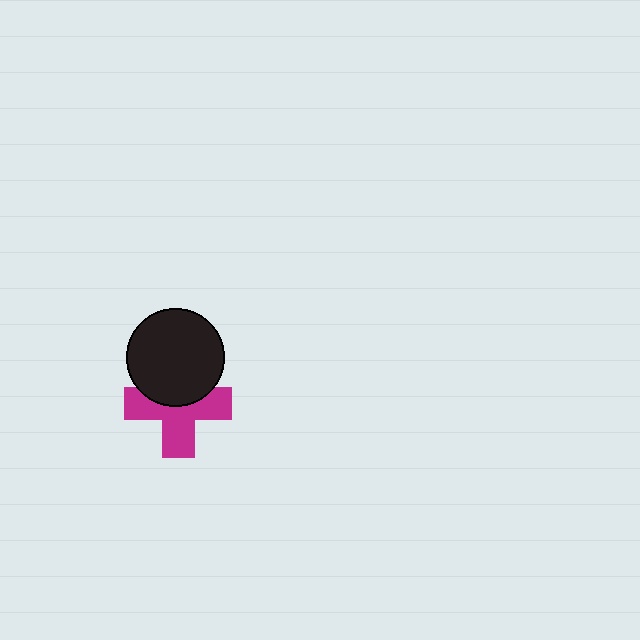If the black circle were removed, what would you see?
You would see the complete magenta cross.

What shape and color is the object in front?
The object in front is a black circle.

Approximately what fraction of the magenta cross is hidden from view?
Roughly 39% of the magenta cross is hidden behind the black circle.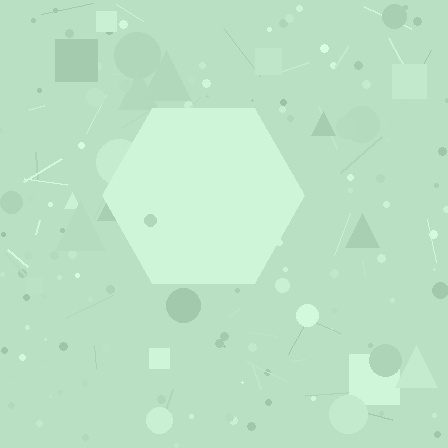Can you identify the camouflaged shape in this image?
The camouflaged shape is a hexagon.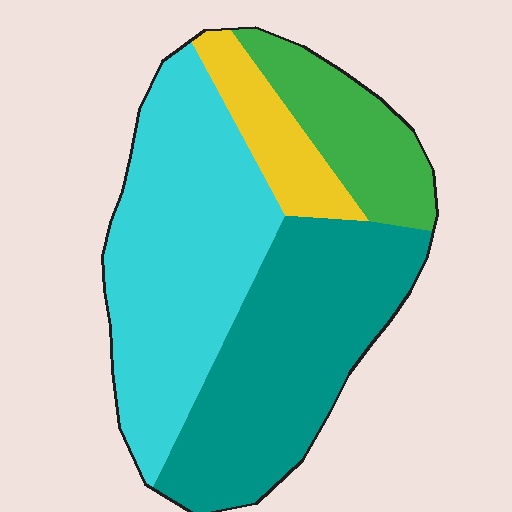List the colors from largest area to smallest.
From largest to smallest: cyan, teal, green, yellow.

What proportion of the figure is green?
Green takes up less than a quarter of the figure.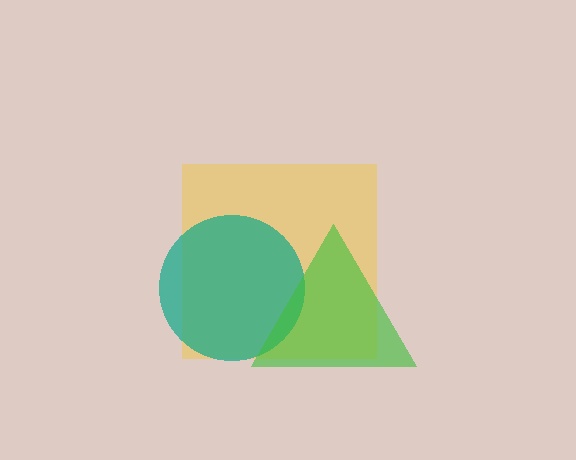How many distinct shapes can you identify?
There are 3 distinct shapes: a yellow square, a teal circle, a green triangle.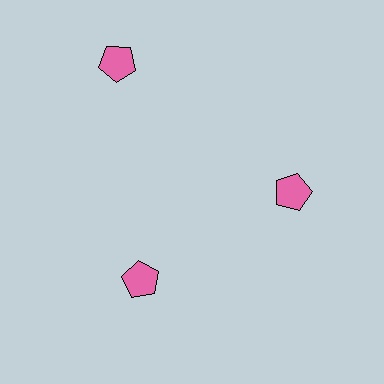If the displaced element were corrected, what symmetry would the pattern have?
It would have 3-fold rotational symmetry — the pattern would map onto itself every 120 degrees.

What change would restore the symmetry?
The symmetry would be restored by moving it inward, back onto the ring so that all 3 pentagons sit at equal angles and equal distance from the center.